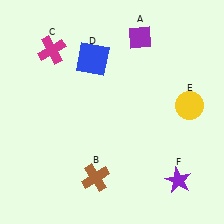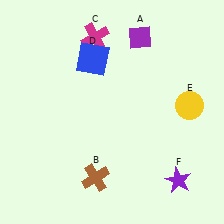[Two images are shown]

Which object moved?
The magenta cross (C) moved right.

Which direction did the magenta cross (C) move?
The magenta cross (C) moved right.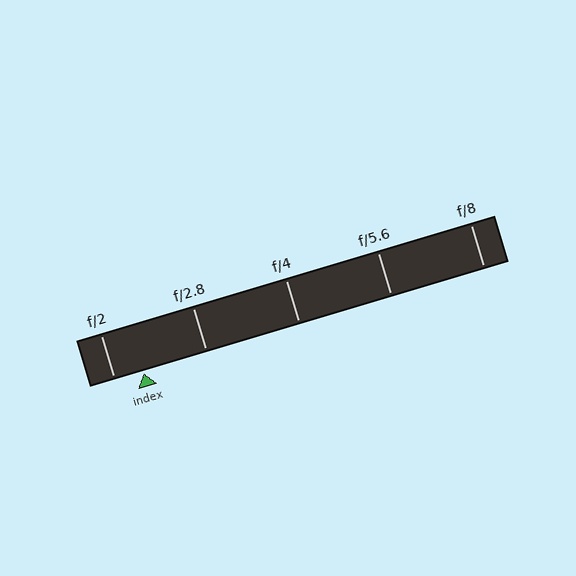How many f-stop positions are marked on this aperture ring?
There are 5 f-stop positions marked.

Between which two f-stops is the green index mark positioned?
The index mark is between f/2 and f/2.8.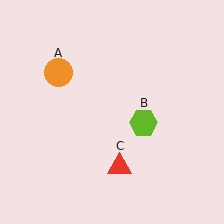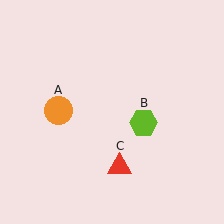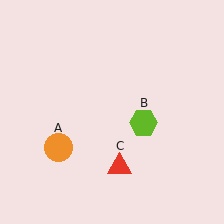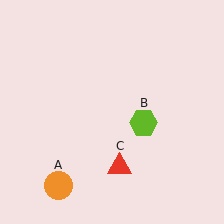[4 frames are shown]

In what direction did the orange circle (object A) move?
The orange circle (object A) moved down.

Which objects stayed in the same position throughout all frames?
Lime hexagon (object B) and red triangle (object C) remained stationary.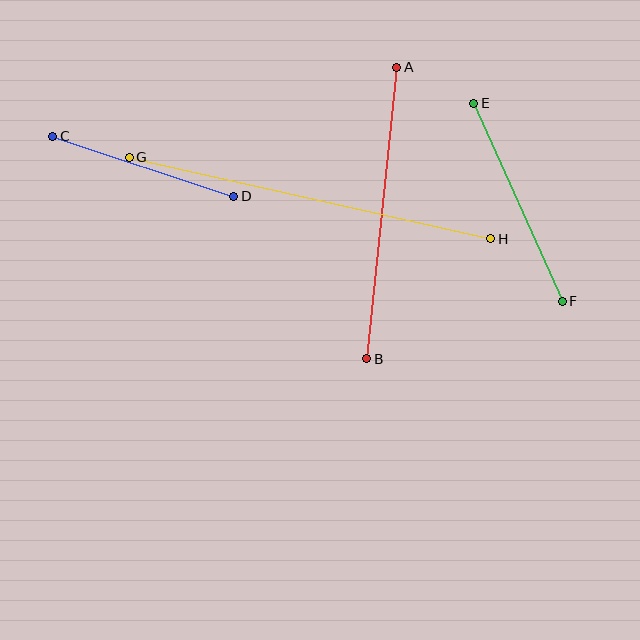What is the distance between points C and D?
The distance is approximately 191 pixels.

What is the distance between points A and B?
The distance is approximately 293 pixels.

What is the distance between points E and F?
The distance is approximately 217 pixels.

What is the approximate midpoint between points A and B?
The midpoint is at approximately (382, 213) pixels.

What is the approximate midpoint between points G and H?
The midpoint is at approximately (310, 198) pixels.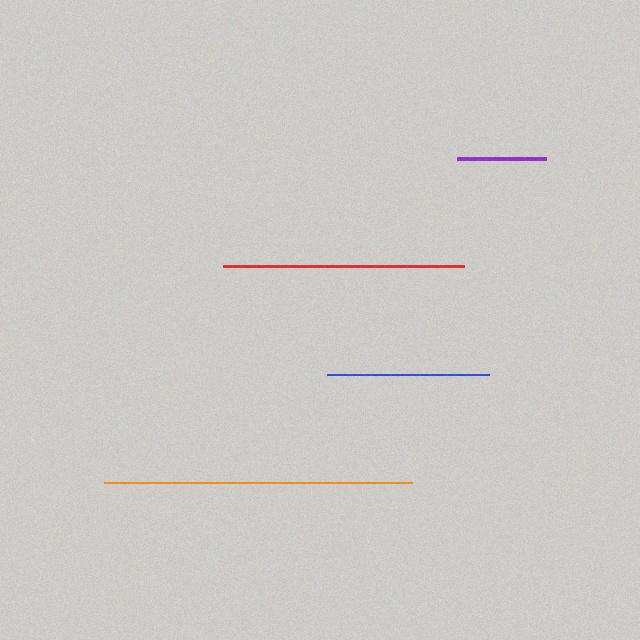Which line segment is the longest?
The orange line is the longest at approximately 308 pixels.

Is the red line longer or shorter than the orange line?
The orange line is longer than the red line.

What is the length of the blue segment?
The blue segment is approximately 162 pixels long.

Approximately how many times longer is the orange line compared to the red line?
The orange line is approximately 1.3 times the length of the red line.